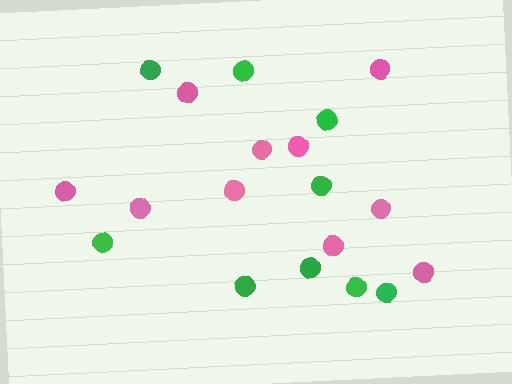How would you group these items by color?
There are 2 groups: one group of green circles (9) and one group of pink circles (10).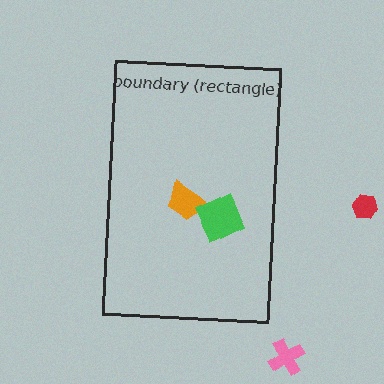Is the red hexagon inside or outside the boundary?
Outside.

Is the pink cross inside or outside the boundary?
Outside.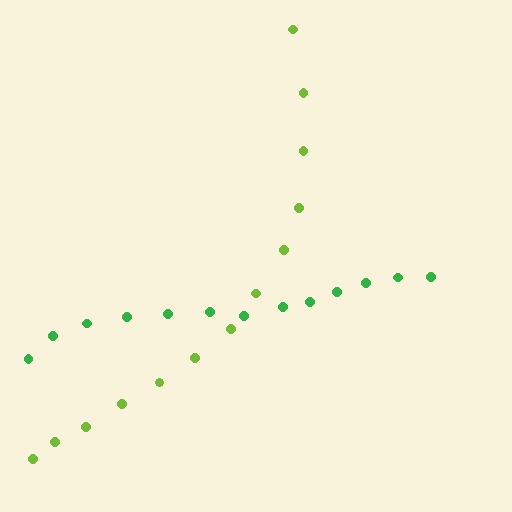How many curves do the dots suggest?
There are 2 distinct paths.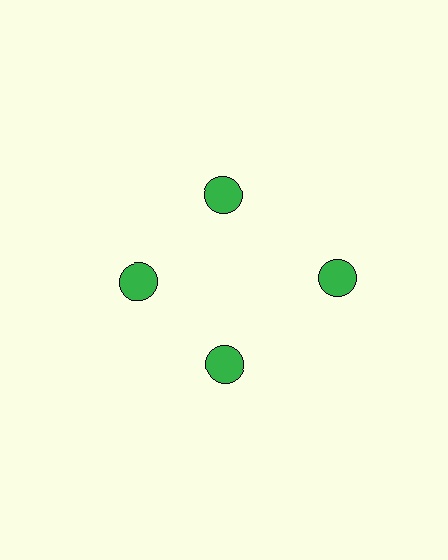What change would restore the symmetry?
The symmetry would be restored by moving it inward, back onto the ring so that all 4 circles sit at equal angles and equal distance from the center.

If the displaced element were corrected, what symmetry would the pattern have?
It would have 4-fold rotational symmetry — the pattern would map onto itself every 90 degrees.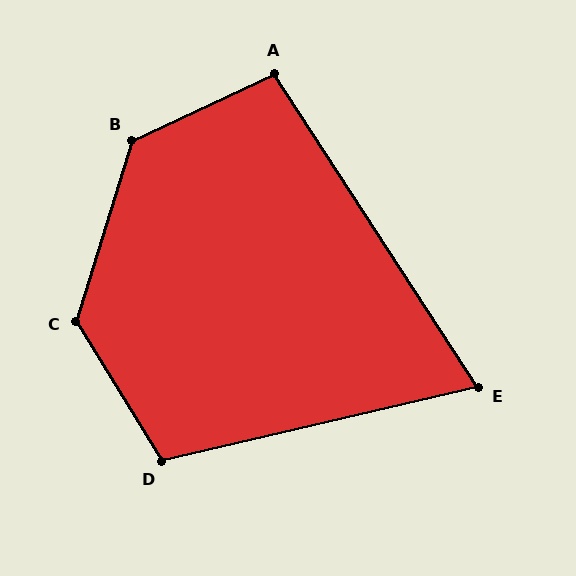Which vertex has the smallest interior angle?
E, at approximately 70 degrees.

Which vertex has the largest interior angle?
B, at approximately 132 degrees.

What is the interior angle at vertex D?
Approximately 108 degrees (obtuse).